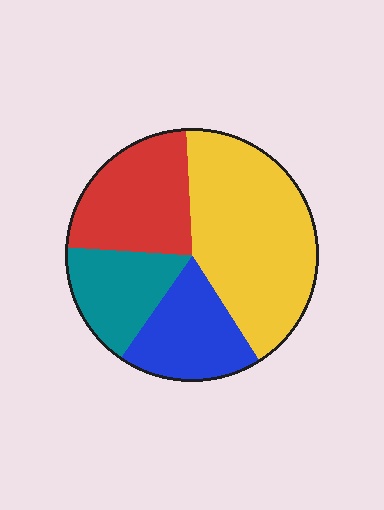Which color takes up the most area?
Yellow, at roughly 40%.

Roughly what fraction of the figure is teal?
Teal covers roughly 15% of the figure.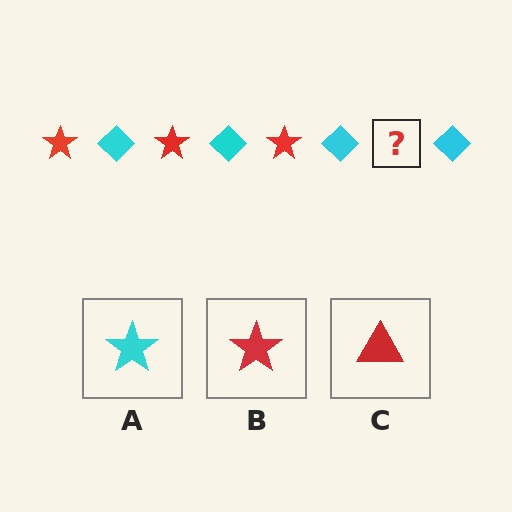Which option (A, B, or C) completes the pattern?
B.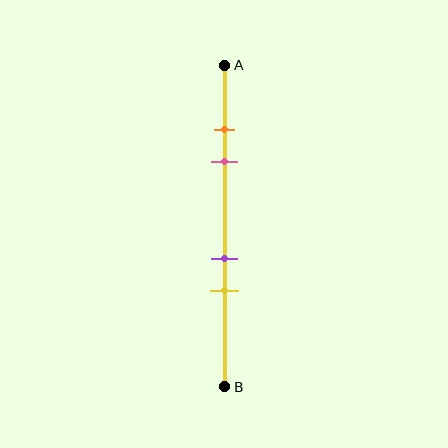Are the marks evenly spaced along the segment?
No, the marks are not evenly spaced.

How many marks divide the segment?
There are 4 marks dividing the segment.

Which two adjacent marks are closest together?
The orange and pink marks are the closest adjacent pair.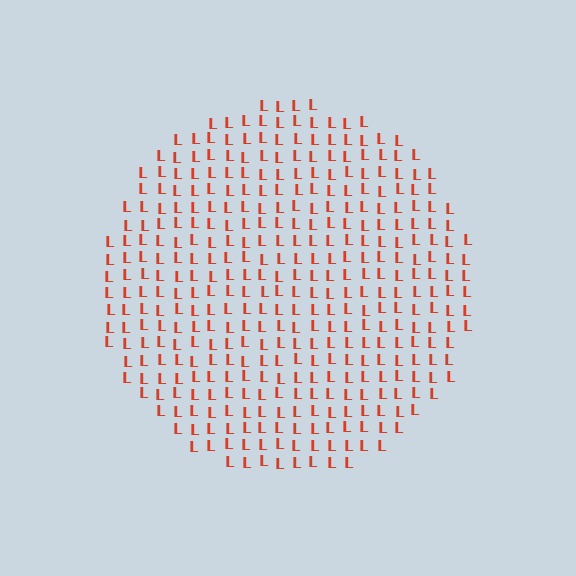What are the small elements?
The small elements are letter L's.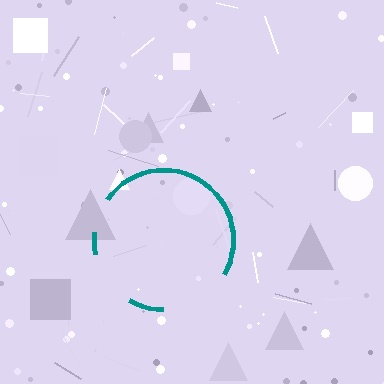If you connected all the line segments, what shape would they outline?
They would outline a circle.